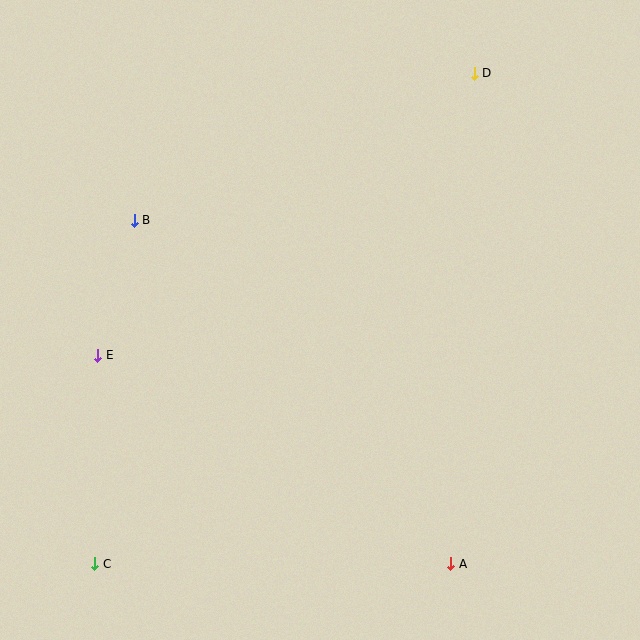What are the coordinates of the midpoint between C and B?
The midpoint between C and B is at (115, 392).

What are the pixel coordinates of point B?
Point B is at (134, 220).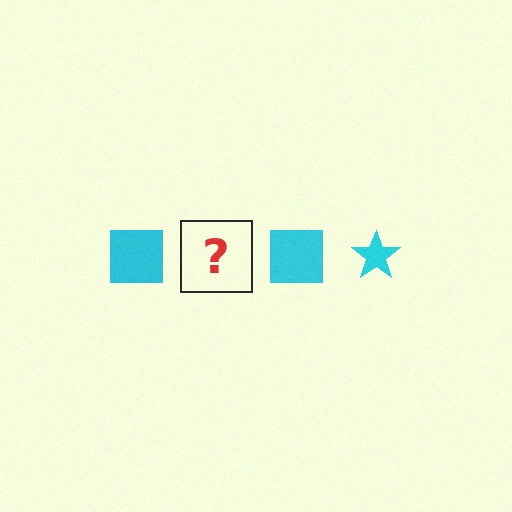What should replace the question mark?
The question mark should be replaced with a cyan star.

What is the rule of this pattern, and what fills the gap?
The rule is that the pattern cycles through square, star shapes in cyan. The gap should be filled with a cyan star.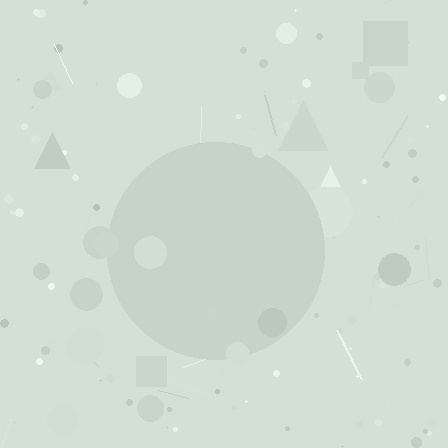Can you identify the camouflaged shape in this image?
The camouflaged shape is a circle.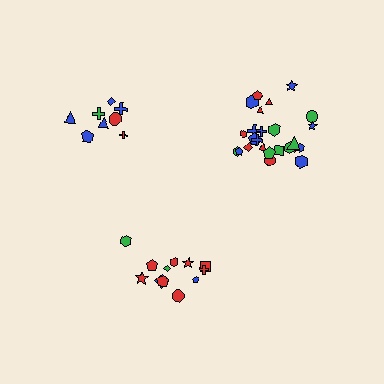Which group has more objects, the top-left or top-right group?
The top-right group.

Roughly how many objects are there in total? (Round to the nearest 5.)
Roughly 45 objects in total.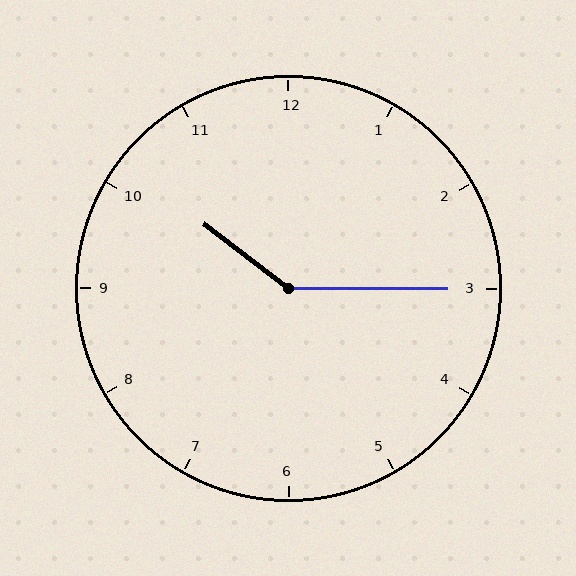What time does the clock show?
10:15.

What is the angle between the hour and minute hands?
Approximately 142 degrees.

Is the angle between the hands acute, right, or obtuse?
It is obtuse.